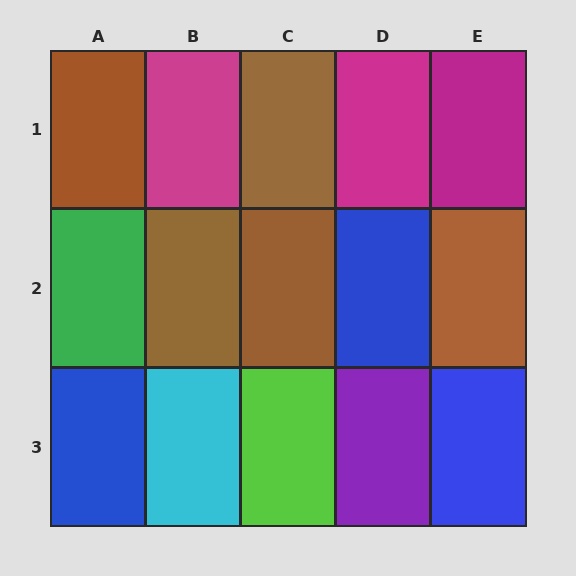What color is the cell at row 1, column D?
Magenta.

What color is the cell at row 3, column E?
Blue.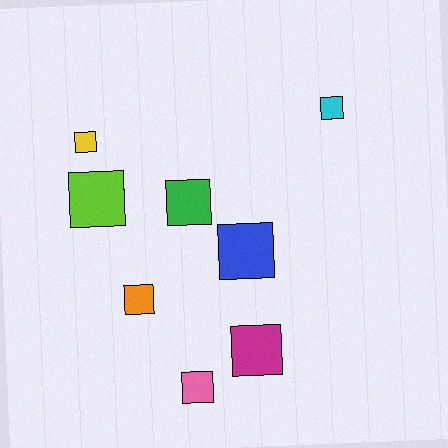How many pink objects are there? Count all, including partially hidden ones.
There is 1 pink object.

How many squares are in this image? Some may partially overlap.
There are 8 squares.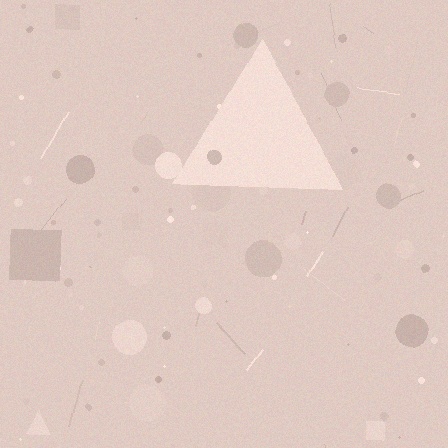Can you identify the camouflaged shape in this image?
The camouflaged shape is a triangle.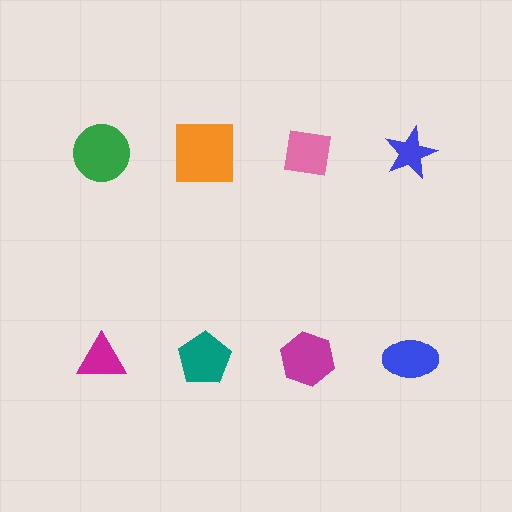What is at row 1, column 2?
An orange square.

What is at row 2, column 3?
A magenta hexagon.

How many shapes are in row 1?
4 shapes.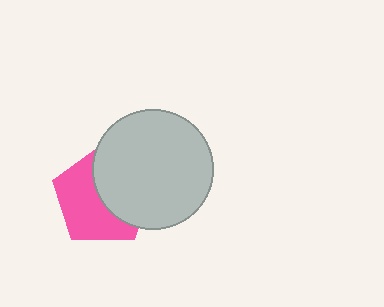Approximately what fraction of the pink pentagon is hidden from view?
Roughly 47% of the pink pentagon is hidden behind the light gray circle.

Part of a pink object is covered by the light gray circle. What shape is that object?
It is a pentagon.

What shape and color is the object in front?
The object in front is a light gray circle.